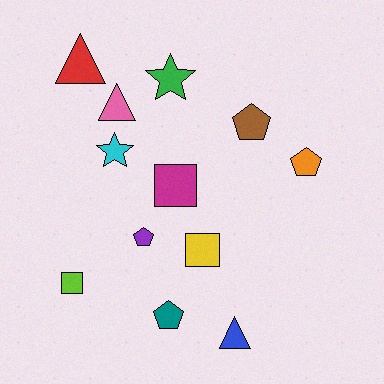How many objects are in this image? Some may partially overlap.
There are 12 objects.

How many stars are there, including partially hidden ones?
There are 2 stars.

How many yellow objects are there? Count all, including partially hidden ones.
There is 1 yellow object.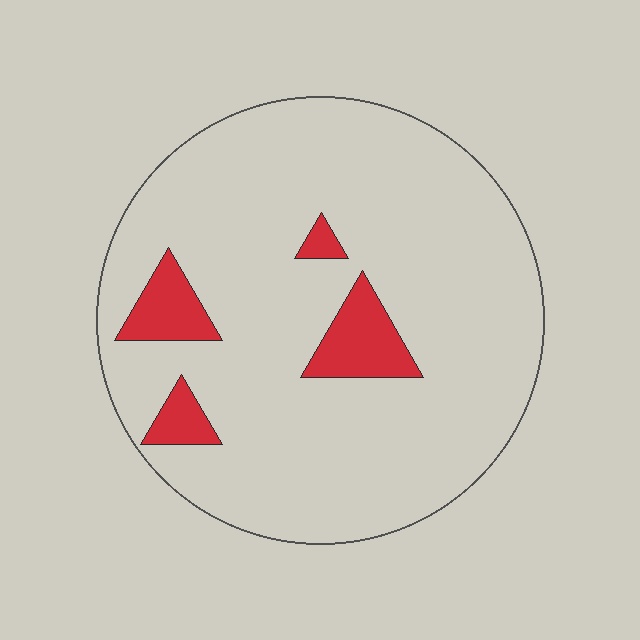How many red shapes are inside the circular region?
4.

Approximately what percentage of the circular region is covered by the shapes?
Approximately 10%.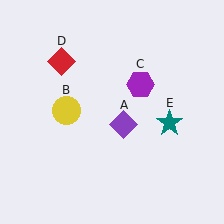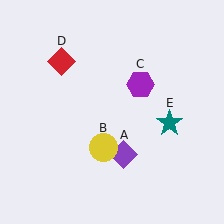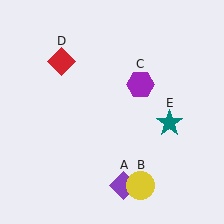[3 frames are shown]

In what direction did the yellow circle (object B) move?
The yellow circle (object B) moved down and to the right.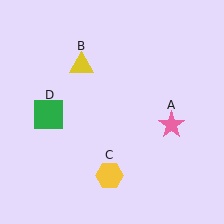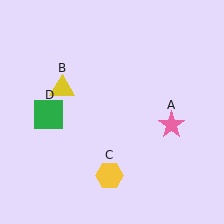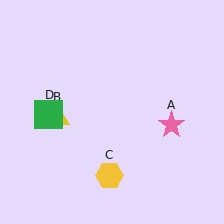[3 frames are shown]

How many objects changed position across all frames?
1 object changed position: yellow triangle (object B).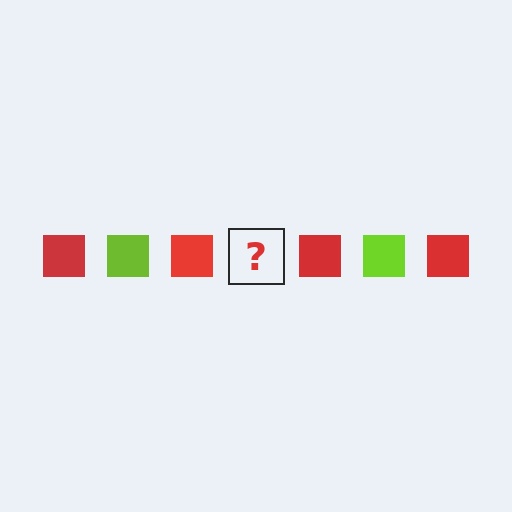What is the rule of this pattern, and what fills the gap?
The rule is that the pattern cycles through red, lime squares. The gap should be filled with a lime square.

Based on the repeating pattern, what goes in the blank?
The blank should be a lime square.